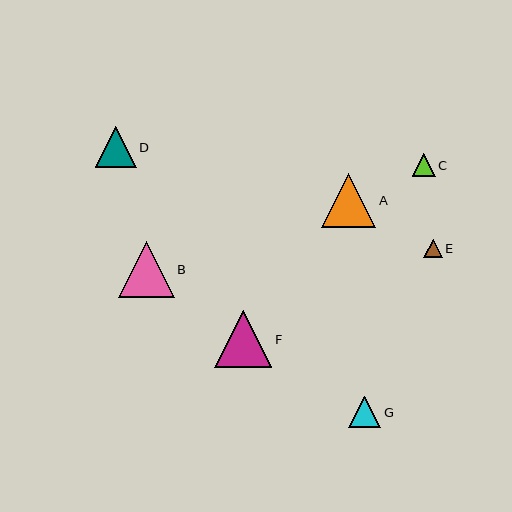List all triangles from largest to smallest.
From largest to smallest: F, B, A, D, G, C, E.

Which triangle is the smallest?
Triangle E is the smallest with a size of approximately 18 pixels.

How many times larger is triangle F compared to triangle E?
Triangle F is approximately 3.1 times the size of triangle E.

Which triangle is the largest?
Triangle F is the largest with a size of approximately 57 pixels.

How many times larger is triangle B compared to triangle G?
Triangle B is approximately 1.8 times the size of triangle G.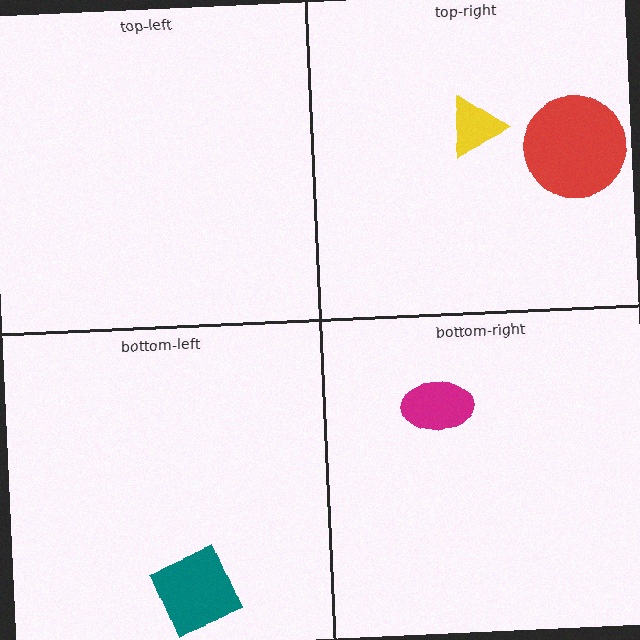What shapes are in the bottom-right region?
The magenta ellipse.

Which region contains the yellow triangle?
The top-right region.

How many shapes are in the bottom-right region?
1.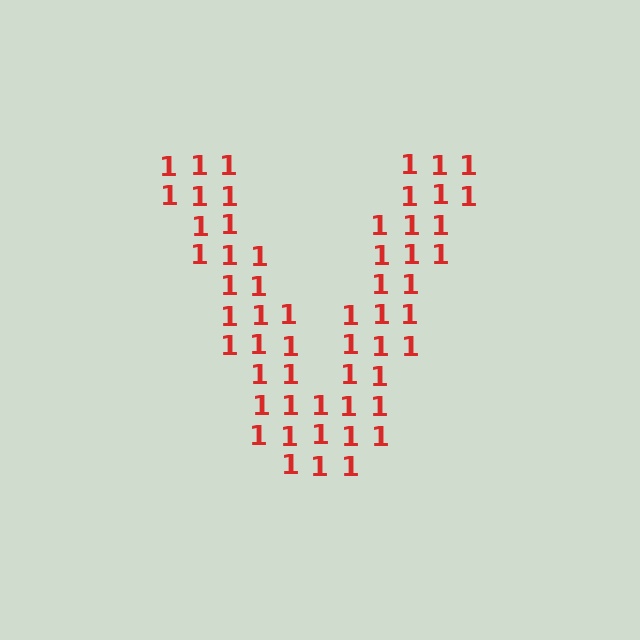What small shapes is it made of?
It is made of small digit 1's.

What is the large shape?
The large shape is the letter V.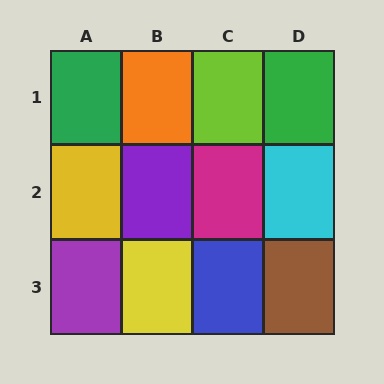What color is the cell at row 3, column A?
Purple.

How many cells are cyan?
1 cell is cyan.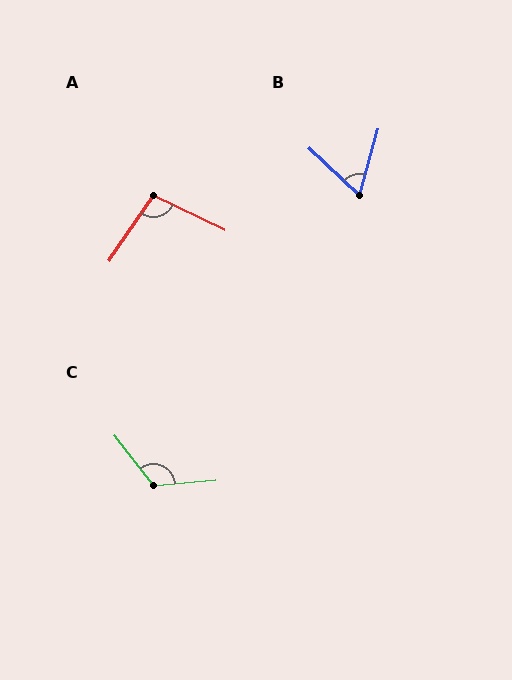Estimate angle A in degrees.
Approximately 99 degrees.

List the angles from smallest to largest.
B (62°), A (99°), C (123°).